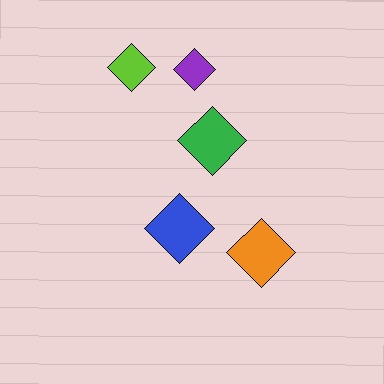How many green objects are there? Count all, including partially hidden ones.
There is 1 green object.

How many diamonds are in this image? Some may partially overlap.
There are 5 diamonds.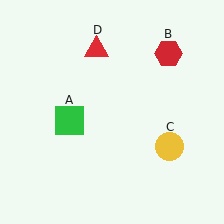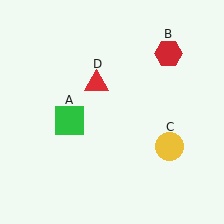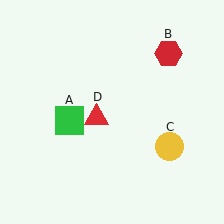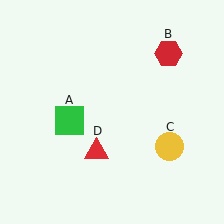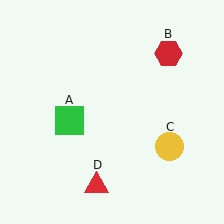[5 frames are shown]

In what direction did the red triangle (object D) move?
The red triangle (object D) moved down.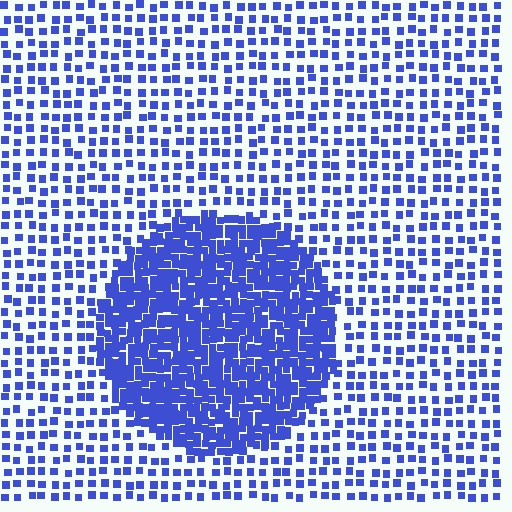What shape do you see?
I see a circle.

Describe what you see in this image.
The image contains small blue elements arranged at two different densities. A circle-shaped region is visible where the elements are more densely packed than the surrounding area.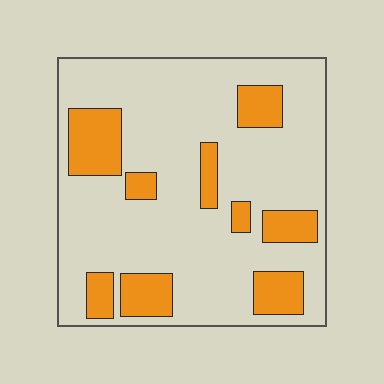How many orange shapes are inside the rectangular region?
9.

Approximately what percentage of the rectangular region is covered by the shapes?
Approximately 20%.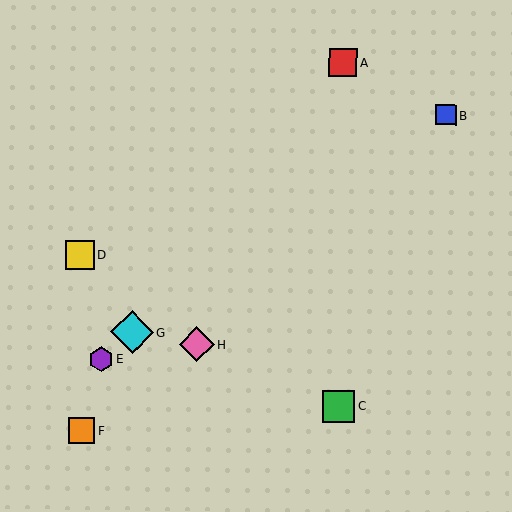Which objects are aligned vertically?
Objects A, C are aligned vertically.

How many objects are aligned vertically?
2 objects (A, C) are aligned vertically.